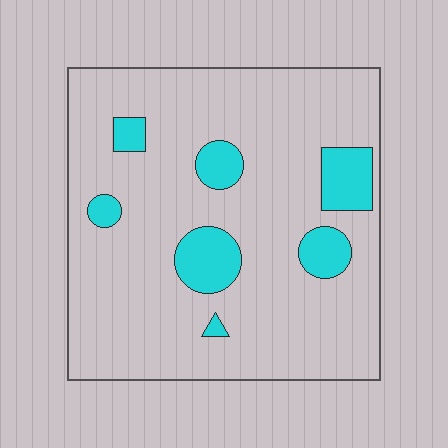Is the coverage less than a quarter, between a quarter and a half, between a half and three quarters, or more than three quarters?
Less than a quarter.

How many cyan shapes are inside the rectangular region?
7.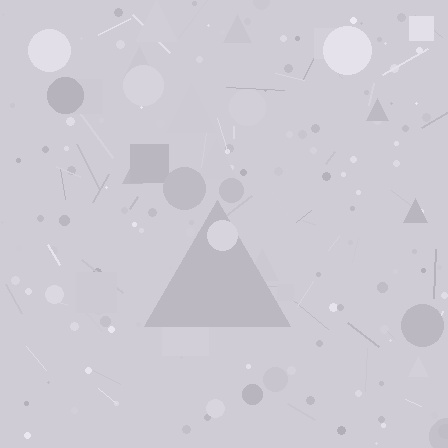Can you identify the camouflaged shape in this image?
The camouflaged shape is a triangle.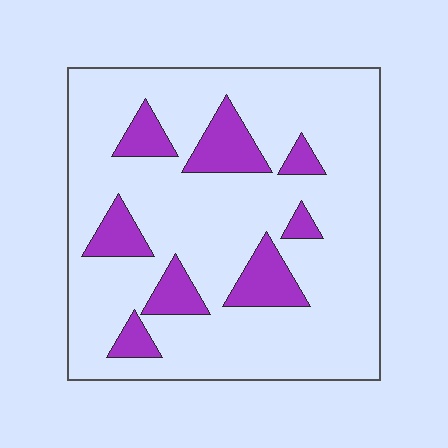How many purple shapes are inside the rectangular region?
8.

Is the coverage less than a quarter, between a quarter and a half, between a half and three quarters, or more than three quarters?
Less than a quarter.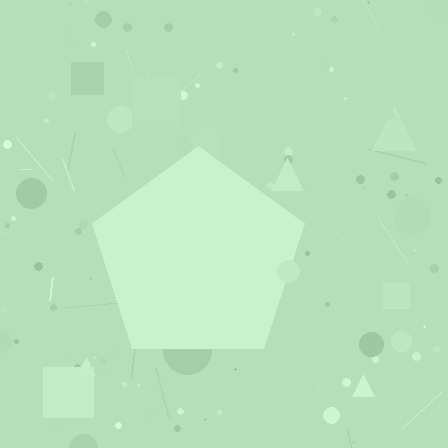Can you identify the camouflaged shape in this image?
The camouflaged shape is a pentagon.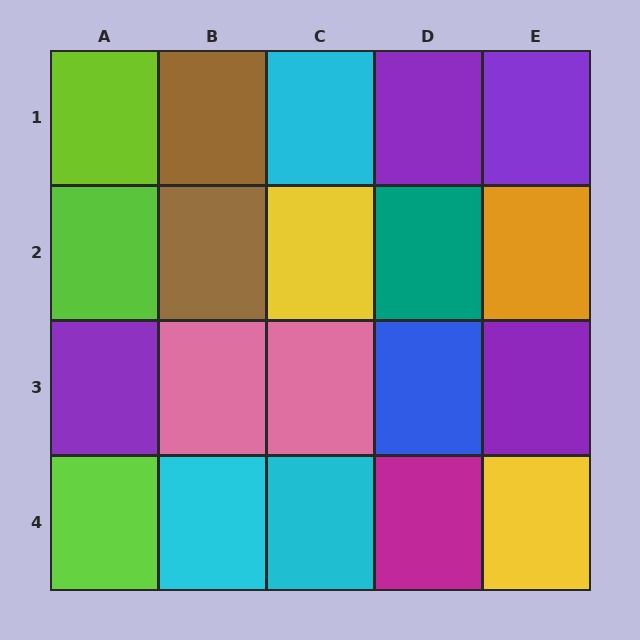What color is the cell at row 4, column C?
Cyan.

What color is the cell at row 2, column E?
Orange.